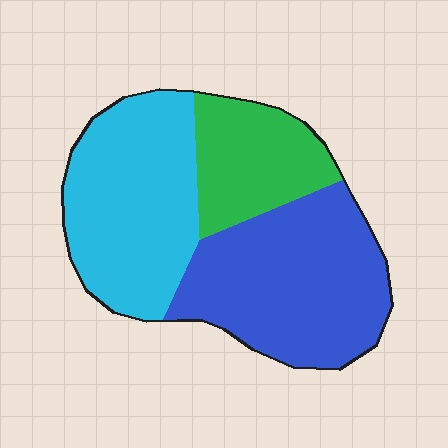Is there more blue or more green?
Blue.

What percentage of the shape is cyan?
Cyan covers roughly 40% of the shape.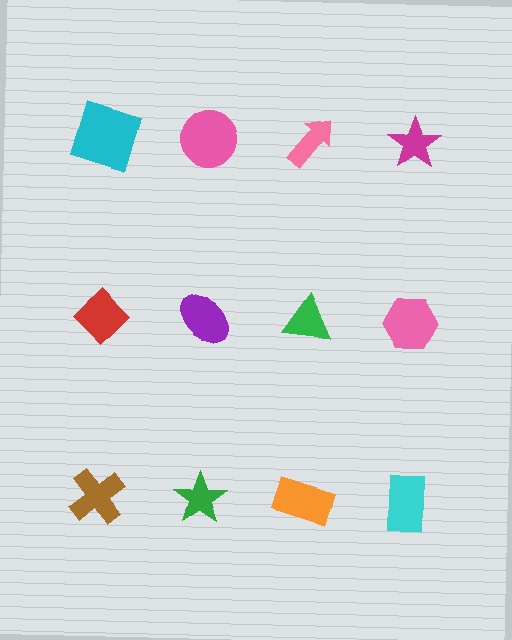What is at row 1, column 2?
A pink circle.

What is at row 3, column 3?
An orange rectangle.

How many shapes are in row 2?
4 shapes.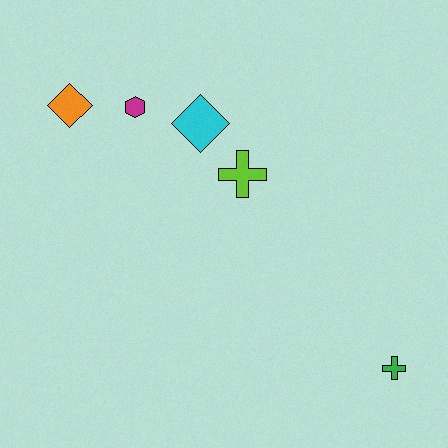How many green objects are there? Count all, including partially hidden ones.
There is 1 green object.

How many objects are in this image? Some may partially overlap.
There are 5 objects.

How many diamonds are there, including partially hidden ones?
There are 2 diamonds.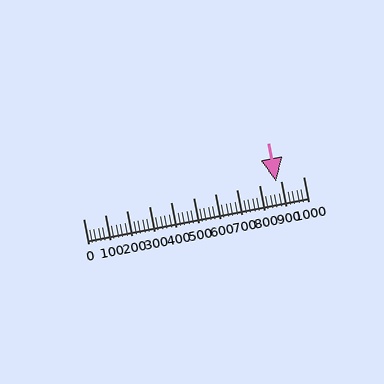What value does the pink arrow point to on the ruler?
The pink arrow points to approximately 876.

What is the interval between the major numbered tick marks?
The major tick marks are spaced 100 units apart.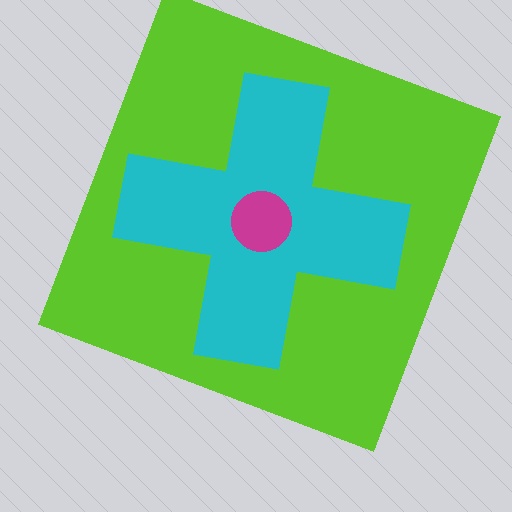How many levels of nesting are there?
3.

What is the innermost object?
The magenta circle.